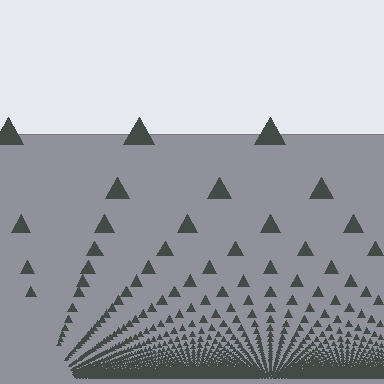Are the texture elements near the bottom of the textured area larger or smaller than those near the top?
Smaller. The gradient is inverted — elements near the bottom are smaller and denser.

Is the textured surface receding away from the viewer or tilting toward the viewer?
The surface appears to tilt toward the viewer. Texture elements get larger and sparser toward the top.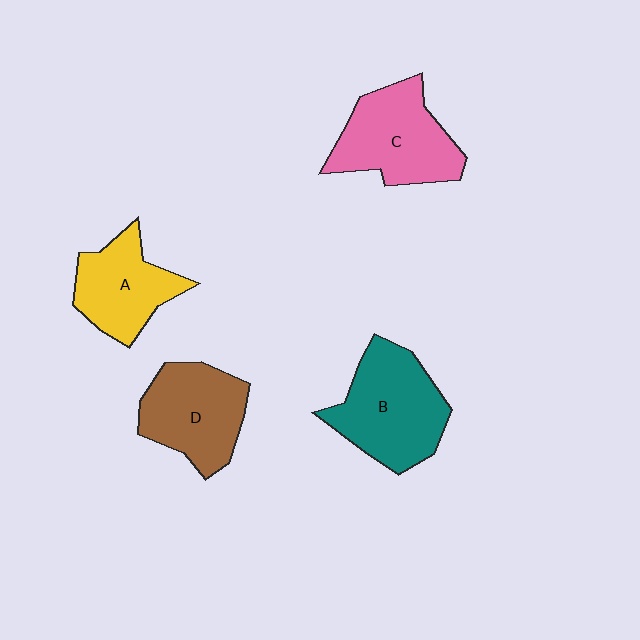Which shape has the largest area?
Shape B (teal).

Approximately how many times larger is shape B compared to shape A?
Approximately 1.3 times.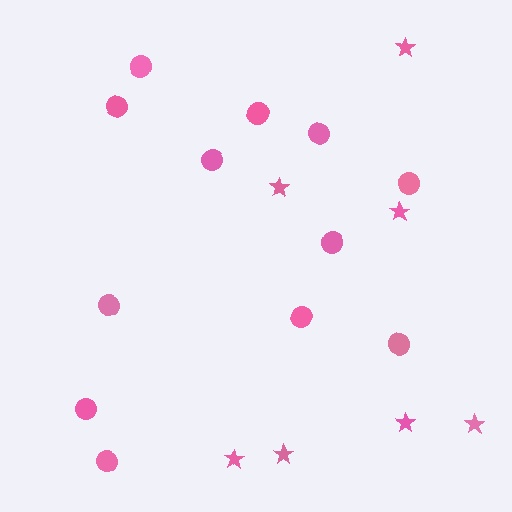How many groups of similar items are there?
There are 2 groups: one group of stars (7) and one group of circles (12).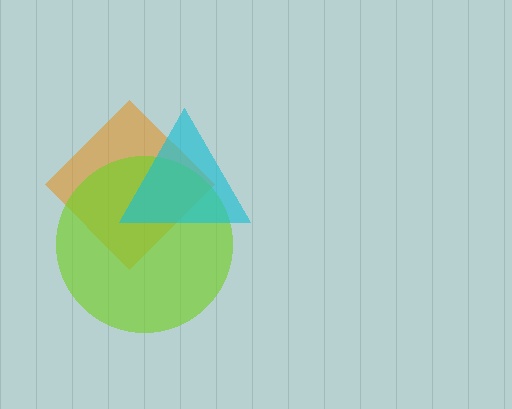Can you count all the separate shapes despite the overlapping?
Yes, there are 3 separate shapes.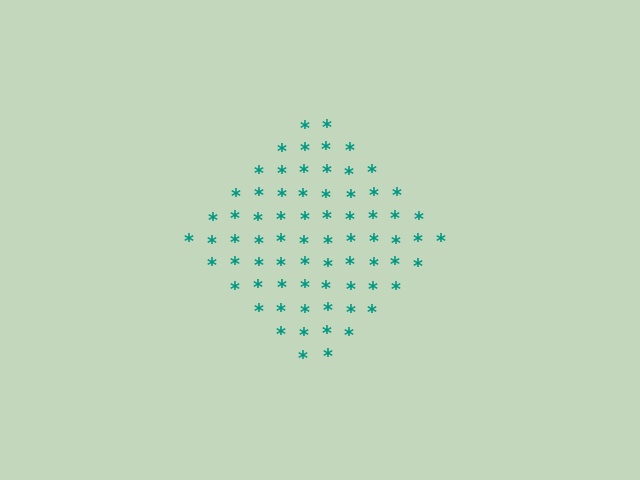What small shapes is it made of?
It is made of small asterisks.